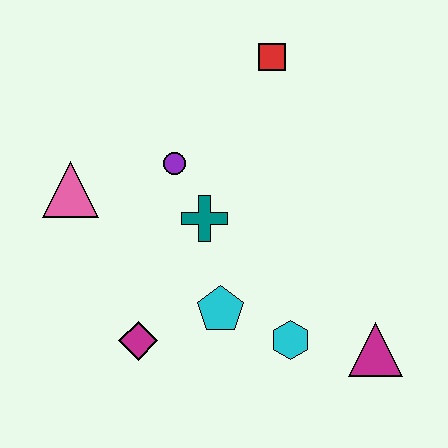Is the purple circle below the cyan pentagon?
No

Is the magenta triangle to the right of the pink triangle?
Yes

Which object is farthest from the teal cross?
The magenta triangle is farthest from the teal cross.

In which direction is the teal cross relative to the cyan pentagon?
The teal cross is above the cyan pentagon.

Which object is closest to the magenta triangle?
The cyan hexagon is closest to the magenta triangle.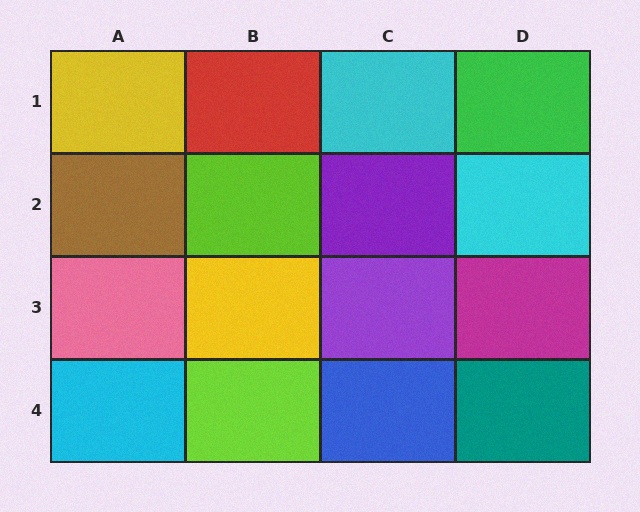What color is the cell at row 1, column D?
Green.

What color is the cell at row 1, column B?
Red.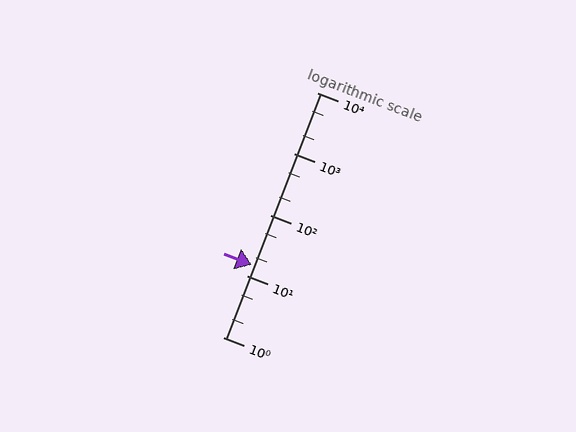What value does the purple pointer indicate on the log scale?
The pointer indicates approximately 15.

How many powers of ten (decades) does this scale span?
The scale spans 4 decades, from 1 to 10000.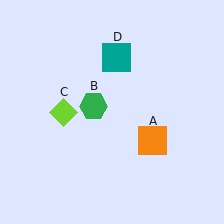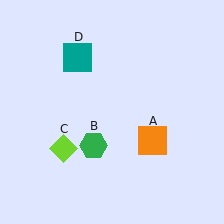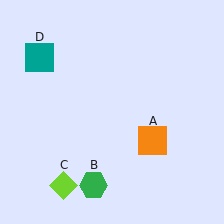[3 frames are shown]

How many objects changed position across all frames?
3 objects changed position: green hexagon (object B), lime diamond (object C), teal square (object D).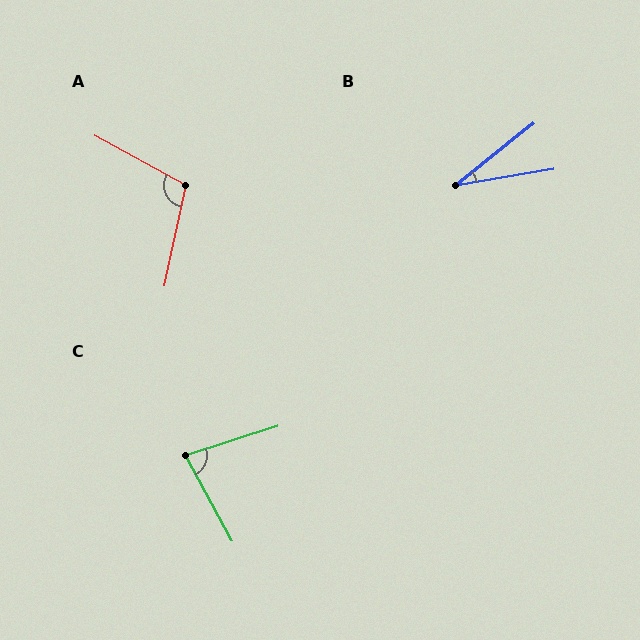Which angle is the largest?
A, at approximately 107 degrees.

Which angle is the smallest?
B, at approximately 29 degrees.